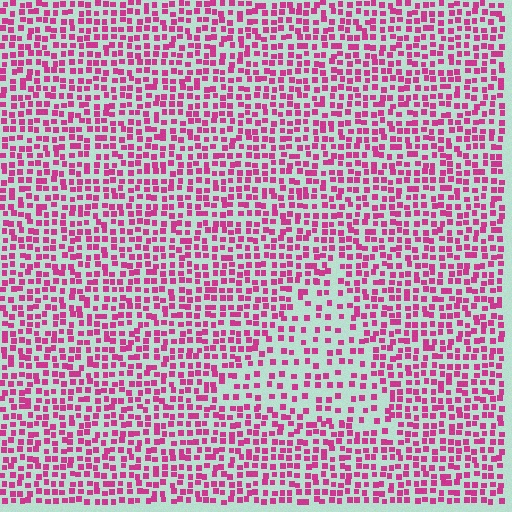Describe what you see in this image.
The image contains small magenta elements arranged at two different densities. A triangle-shaped region is visible where the elements are less densely packed than the surrounding area.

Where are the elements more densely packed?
The elements are more densely packed outside the triangle boundary.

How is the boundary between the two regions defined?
The boundary is defined by a change in element density (approximately 1.9x ratio). All elements are the same color, size, and shape.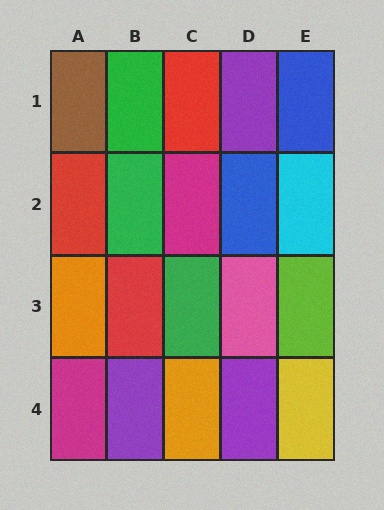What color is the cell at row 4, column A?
Magenta.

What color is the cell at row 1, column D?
Purple.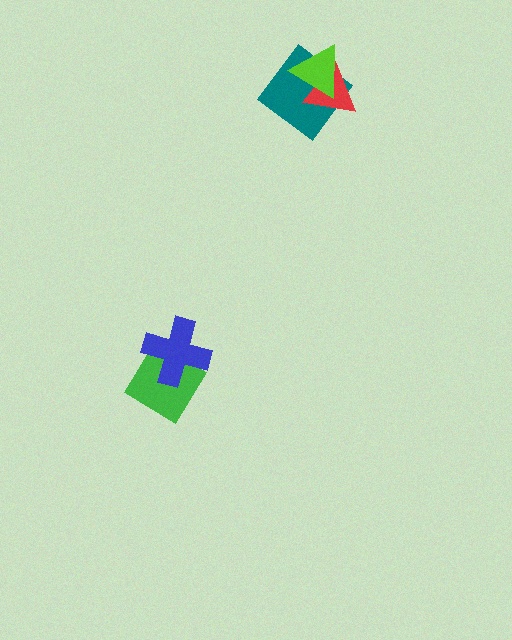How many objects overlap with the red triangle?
2 objects overlap with the red triangle.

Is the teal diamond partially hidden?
Yes, it is partially covered by another shape.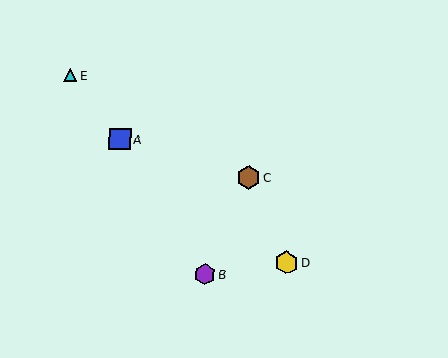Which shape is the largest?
The brown hexagon (labeled C) is the largest.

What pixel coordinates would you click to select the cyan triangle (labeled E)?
Click at (70, 75) to select the cyan triangle E.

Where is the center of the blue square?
The center of the blue square is at (120, 139).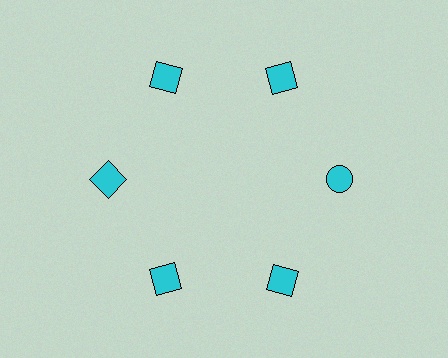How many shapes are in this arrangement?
There are 6 shapes arranged in a ring pattern.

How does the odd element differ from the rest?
It has a different shape: circle instead of square.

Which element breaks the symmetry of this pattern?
The cyan circle at roughly the 3 o'clock position breaks the symmetry. All other shapes are cyan squares.